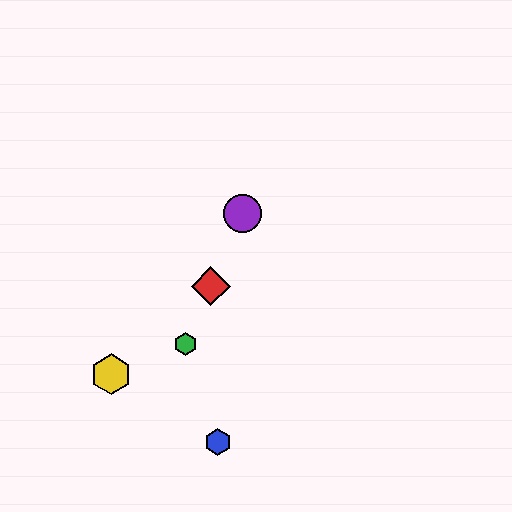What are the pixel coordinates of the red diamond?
The red diamond is at (211, 286).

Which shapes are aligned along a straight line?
The red diamond, the green hexagon, the purple circle are aligned along a straight line.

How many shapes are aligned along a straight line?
3 shapes (the red diamond, the green hexagon, the purple circle) are aligned along a straight line.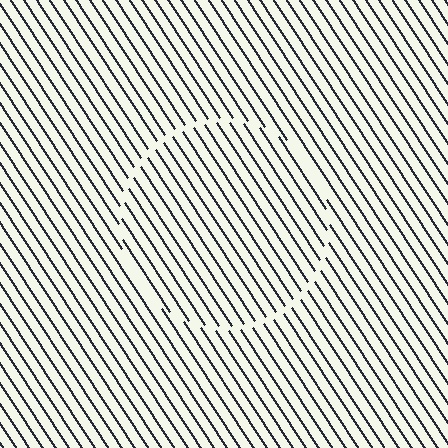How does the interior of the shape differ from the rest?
The interior of the shape contains the same grating, shifted by half a period — the contour is defined by the phase discontinuity where line-ends from the inner and outer gratings abut.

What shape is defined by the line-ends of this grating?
An illusory circle. The interior of the shape contains the same grating, shifted by half a period — the contour is defined by the phase discontinuity where line-ends from the inner and outer gratings abut.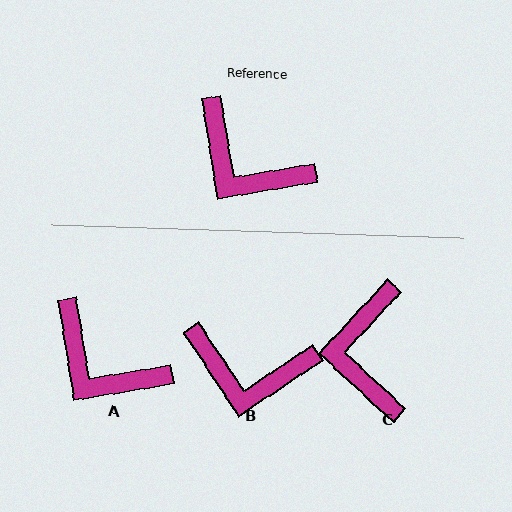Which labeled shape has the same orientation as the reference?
A.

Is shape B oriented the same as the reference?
No, it is off by about 24 degrees.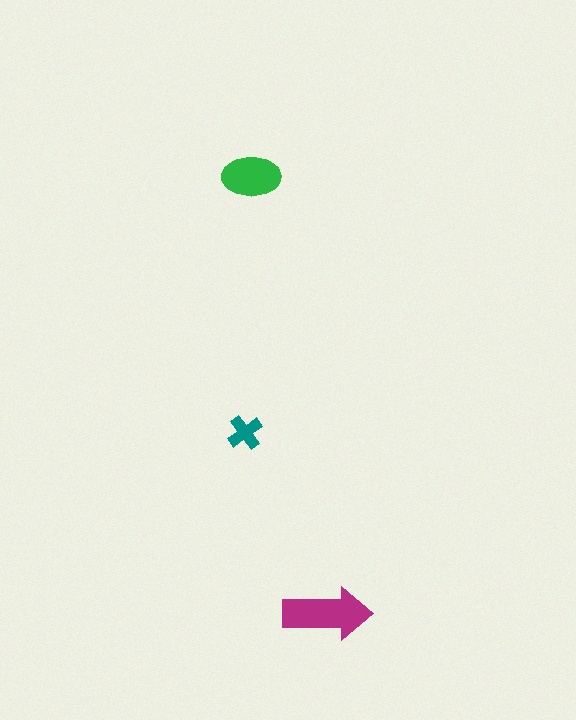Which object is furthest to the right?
The magenta arrow is rightmost.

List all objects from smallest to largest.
The teal cross, the green ellipse, the magenta arrow.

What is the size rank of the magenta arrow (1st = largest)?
1st.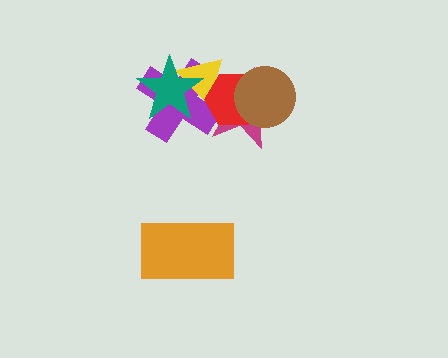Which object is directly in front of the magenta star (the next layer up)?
The yellow triangle is directly in front of the magenta star.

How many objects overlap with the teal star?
2 objects overlap with the teal star.